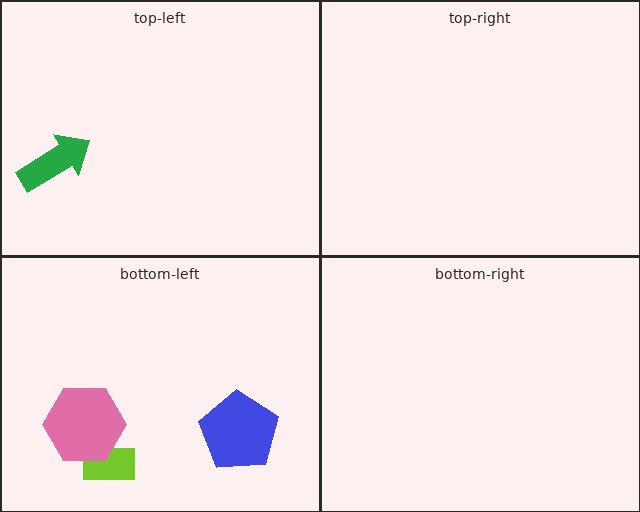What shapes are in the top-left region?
The green arrow.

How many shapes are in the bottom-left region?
3.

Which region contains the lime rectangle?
The bottom-left region.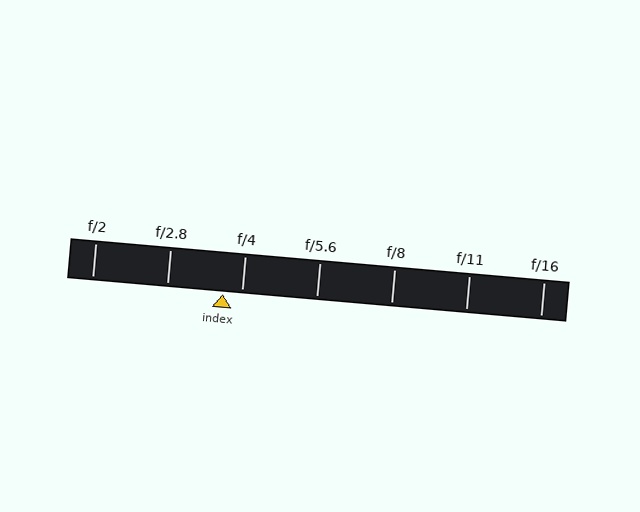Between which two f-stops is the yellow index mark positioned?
The index mark is between f/2.8 and f/4.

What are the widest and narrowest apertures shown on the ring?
The widest aperture shown is f/2 and the narrowest is f/16.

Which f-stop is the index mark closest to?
The index mark is closest to f/4.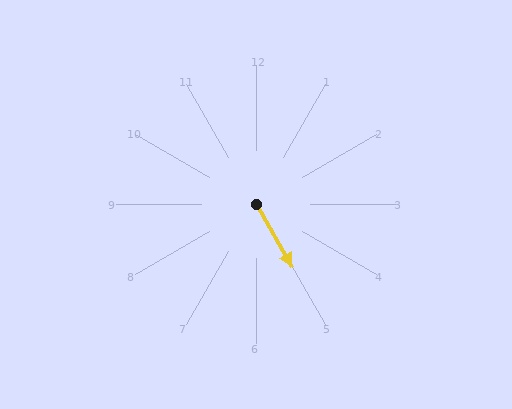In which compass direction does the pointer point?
Southeast.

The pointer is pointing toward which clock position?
Roughly 5 o'clock.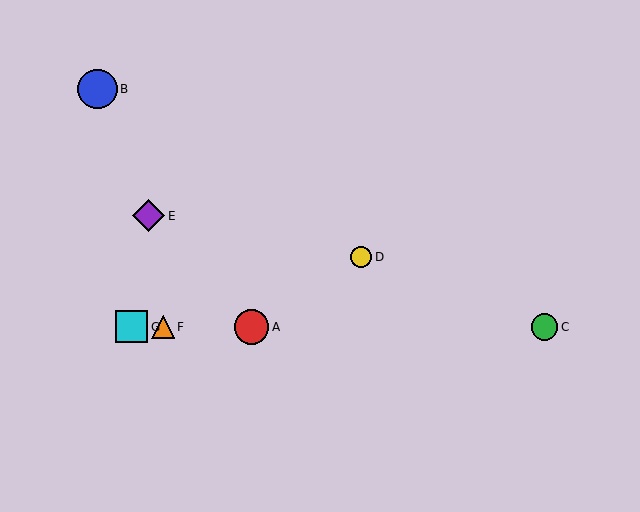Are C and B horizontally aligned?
No, C is at y≈327 and B is at y≈89.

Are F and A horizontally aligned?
Yes, both are at y≈327.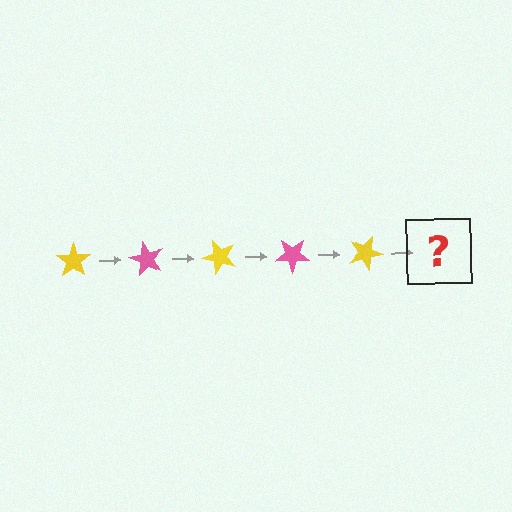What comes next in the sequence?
The next element should be a pink star, rotated 300 degrees from the start.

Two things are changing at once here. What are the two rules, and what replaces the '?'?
The two rules are that it rotates 60 degrees each step and the color cycles through yellow and pink. The '?' should be a pink star, rotated 300 degrees from the start.